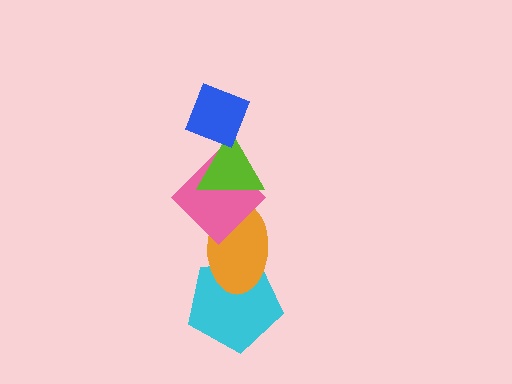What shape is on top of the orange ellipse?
The pink diamond is on top of the orange ellipse.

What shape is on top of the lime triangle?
The blue diamond is on top of the lime triangle.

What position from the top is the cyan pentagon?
The cyan pentagon is 5th from the top.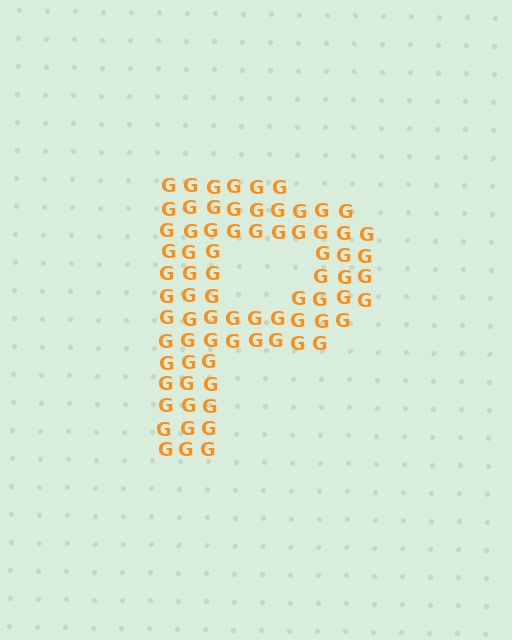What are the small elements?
The small elements are letter G's.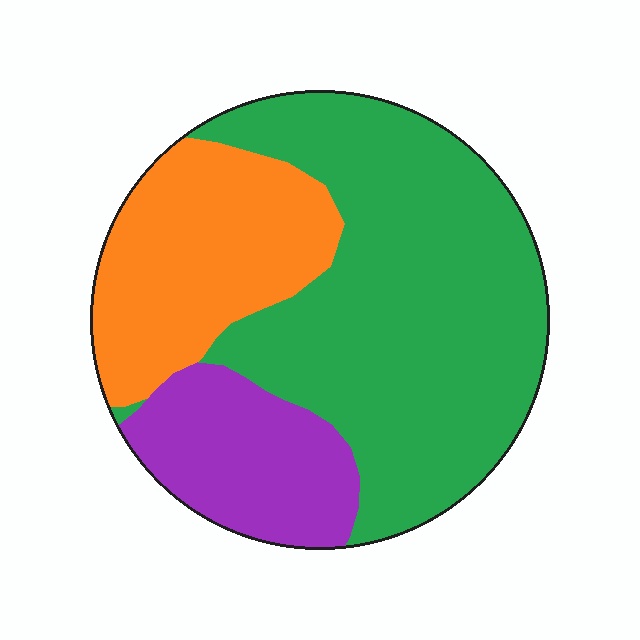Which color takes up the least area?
Purple, at roughly 20%.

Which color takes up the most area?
Green, at roughly 55%.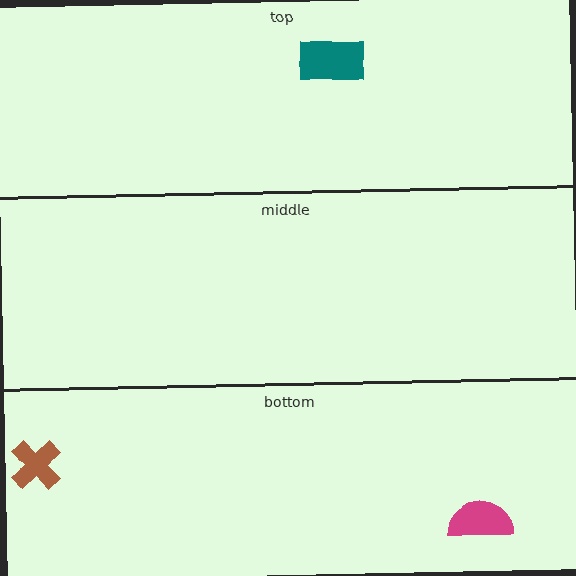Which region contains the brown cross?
The bottom region.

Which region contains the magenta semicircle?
The bottom region.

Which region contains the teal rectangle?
The top region.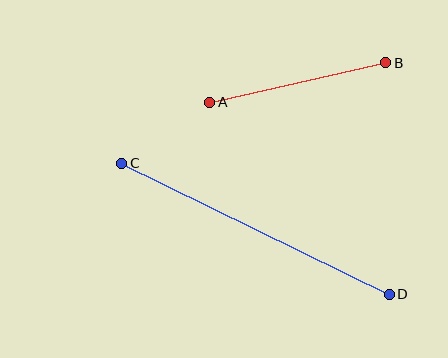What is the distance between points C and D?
The distance is approximately 298 pixels.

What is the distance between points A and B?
The distance is approximately 181 pixels.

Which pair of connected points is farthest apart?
Points C and D are farthest apart.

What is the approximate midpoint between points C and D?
The midpoint is at approximately (256, 229) pixels.